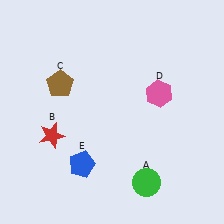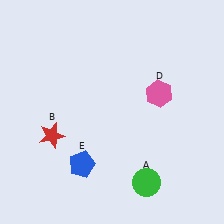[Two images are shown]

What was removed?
The brown pentagon (C) was removed in Image 2.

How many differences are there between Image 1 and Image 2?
There is 1 difference between the two images.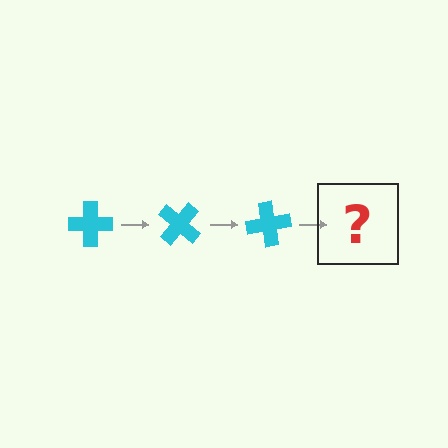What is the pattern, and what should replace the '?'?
The pattern is that the cross rotates 40 degrees each step. The '?' should be a cyan cross rotated 120 degrees.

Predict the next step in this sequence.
The next step is a cyan cross rotated 120 degrees.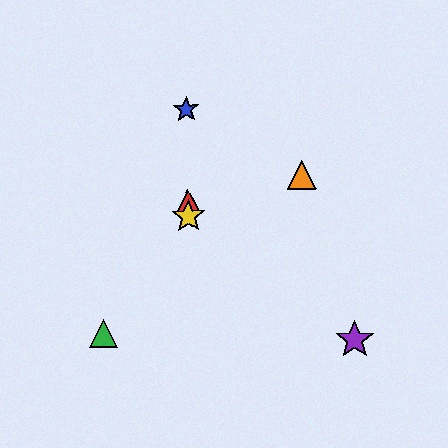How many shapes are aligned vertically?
3 shapes (the red triangle, the blue star, the yellow star) are aligned vertically.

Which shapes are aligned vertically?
The red triangle, the blue star, the yellow star are aligned vertically.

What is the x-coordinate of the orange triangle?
The orange triangle is at x≈302.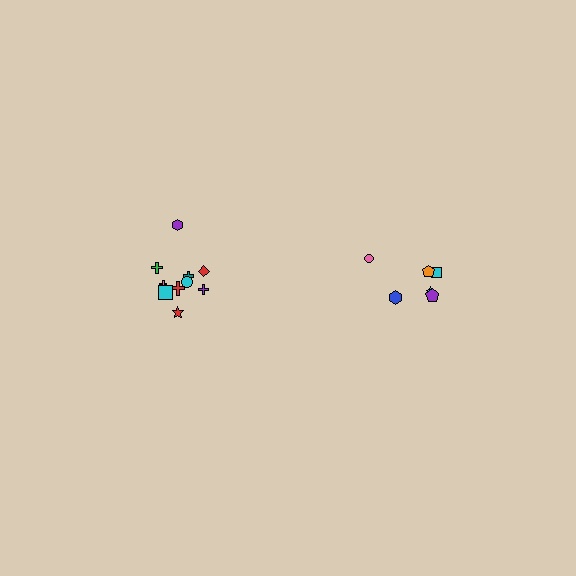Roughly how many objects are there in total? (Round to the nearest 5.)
Roughly 15 objects in total.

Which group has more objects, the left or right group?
The left group.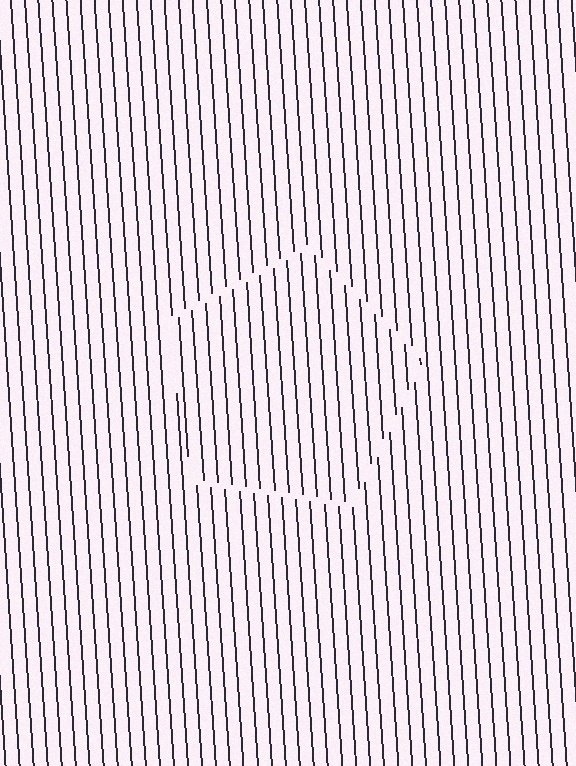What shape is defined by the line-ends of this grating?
An illusory pentagon. The interior of the shape contains the same grating, shifted by half a period — the contour is defined by the phase discontinuity where line-ends from the inner and outer gratings abut.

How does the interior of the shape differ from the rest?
The interior of the shape contains the same grating, shifted by half a period — the contour is defined by the phase discontinuity where line-ends from the inner and outer gratings abut.